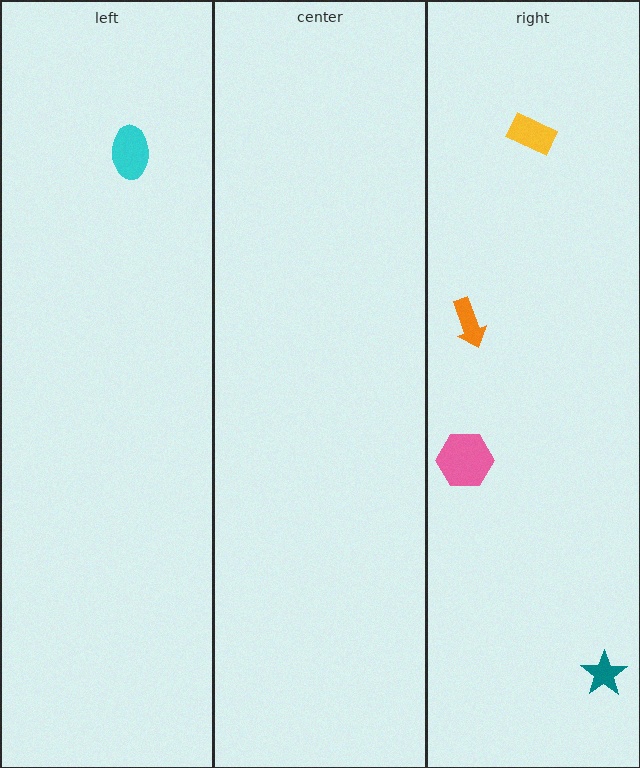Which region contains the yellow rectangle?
The right region.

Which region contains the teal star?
The right region.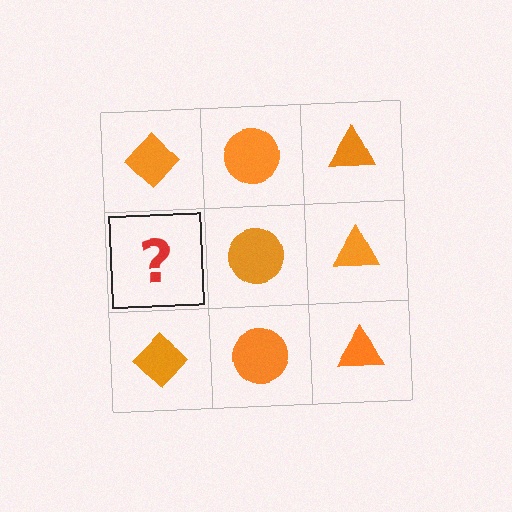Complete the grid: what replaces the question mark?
The question mark should be replaced with an orange diamond.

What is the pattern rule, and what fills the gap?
The rule is that each column has a consistent shape. The gap should be filled with an orange diamond.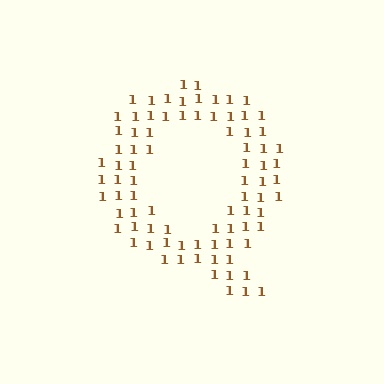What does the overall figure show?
The overall figure shows the letter Q.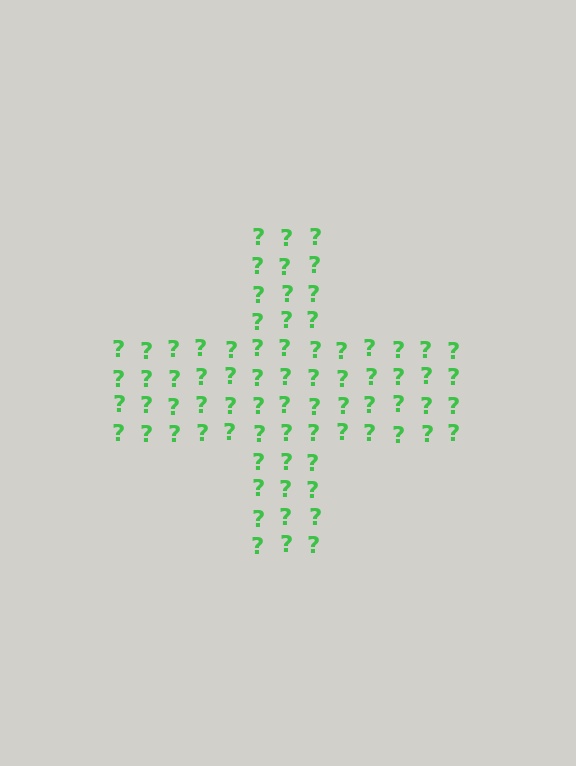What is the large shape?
The large shape is a cross.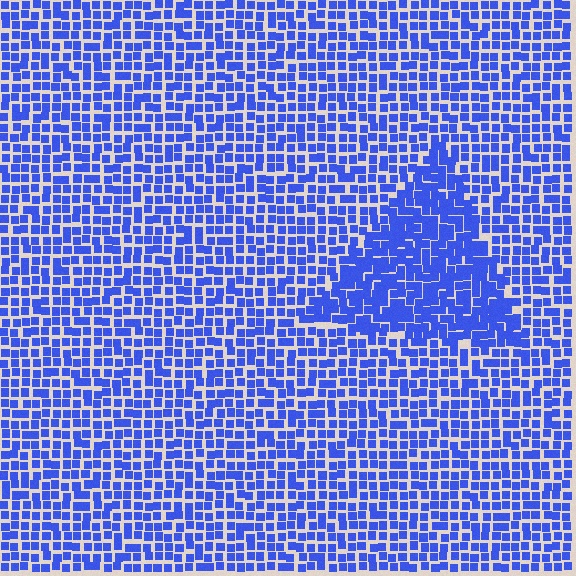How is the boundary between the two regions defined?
The boundary is defined by a change in element density (approximately 1.5x ratio). All elements are the same color, size, and shape.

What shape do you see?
I see a triangle.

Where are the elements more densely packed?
The elements are more densely packed inside the triangle boundary.